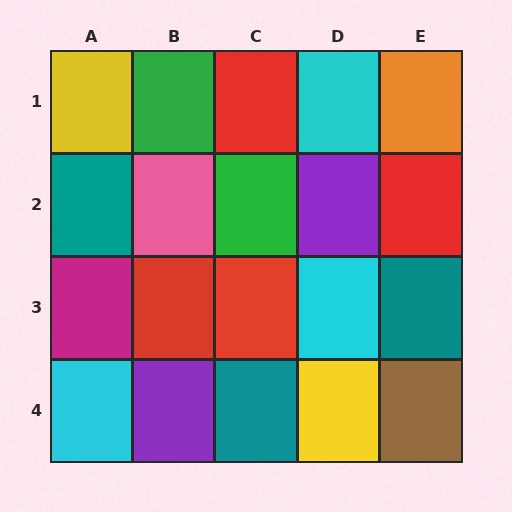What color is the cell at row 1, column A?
Yellow.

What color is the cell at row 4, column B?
Purple.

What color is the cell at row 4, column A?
Cyan.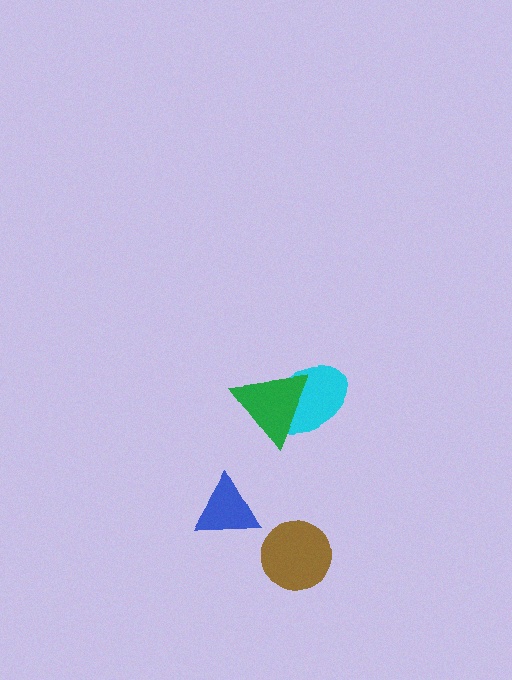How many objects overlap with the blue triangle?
0 objects overlap with the blue triangle.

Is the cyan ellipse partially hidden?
Yes, it is partially covered by another shape.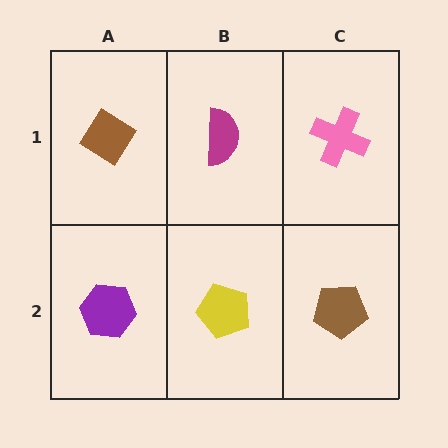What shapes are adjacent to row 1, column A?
A purple hexagon (row 2, column A), a magenta semicircle (row 1, column B).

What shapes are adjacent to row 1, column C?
A brown pentagon (row 2, column C), a magenta semicircle (row 1, column B).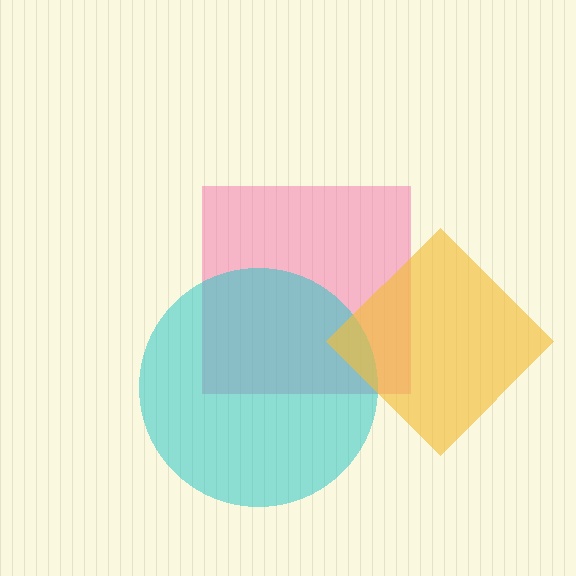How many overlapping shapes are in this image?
There are 3 overlapping shapes in the image.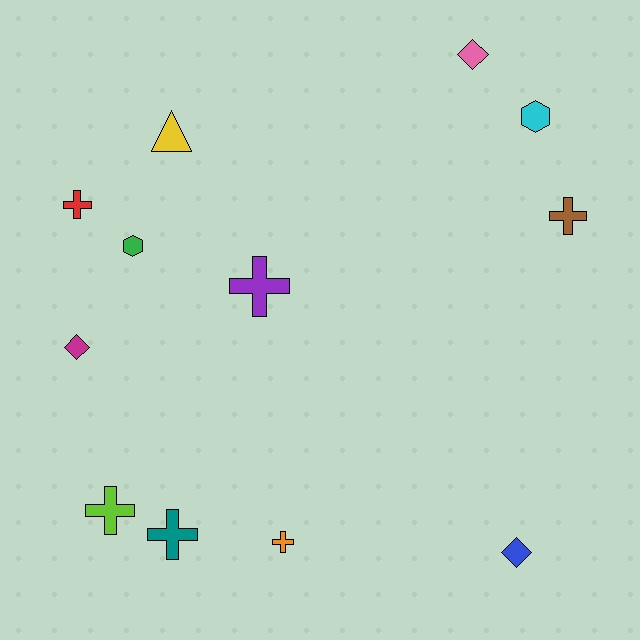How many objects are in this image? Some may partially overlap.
There are 12 objects.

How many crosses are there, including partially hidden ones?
There are 6 crosses.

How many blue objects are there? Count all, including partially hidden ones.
There is 1 blue object.